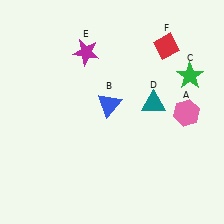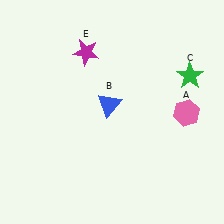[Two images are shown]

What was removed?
The red diamond (F), the teal triangle (D) were removed in Image 2.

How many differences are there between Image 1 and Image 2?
There are 2 differences between the two images.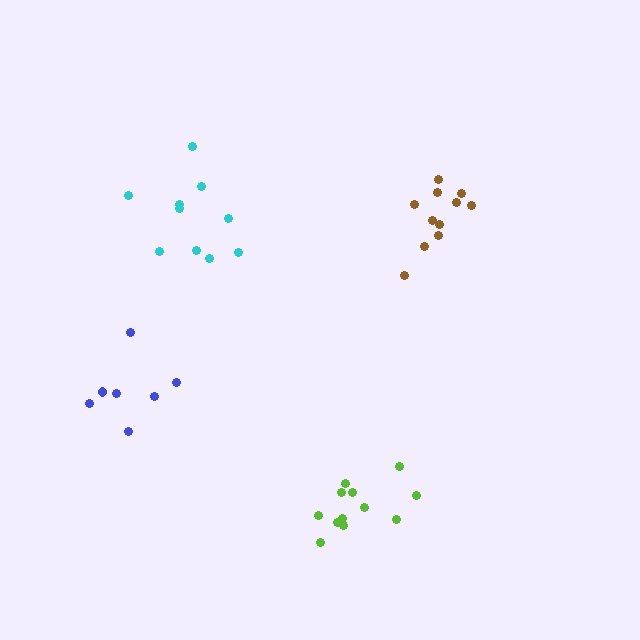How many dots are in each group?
Group 1: 11 dots, Group 2: 7 dots, Group 3: 10 dots, Group 4: 12 dots (40 total).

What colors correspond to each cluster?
The clusters are colored: brown, blue, cyan, lime.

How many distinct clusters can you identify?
There are 4 distinct clusters.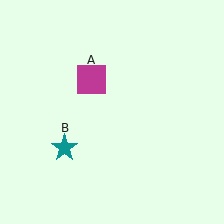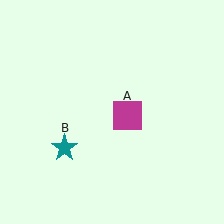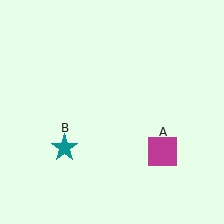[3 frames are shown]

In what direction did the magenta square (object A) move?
The magenta square (object A) moved down and to the right.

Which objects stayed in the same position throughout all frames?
Teal star (object B) remained stationary.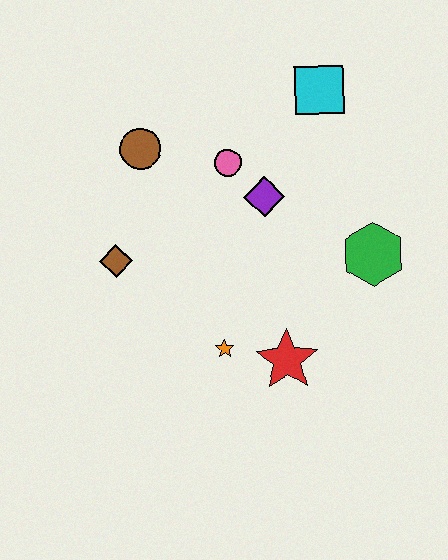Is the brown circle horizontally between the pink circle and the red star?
No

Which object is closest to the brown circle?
The pink circle is closest to the brown circle.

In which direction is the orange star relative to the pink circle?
The orange star is below the pink circle.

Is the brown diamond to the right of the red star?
No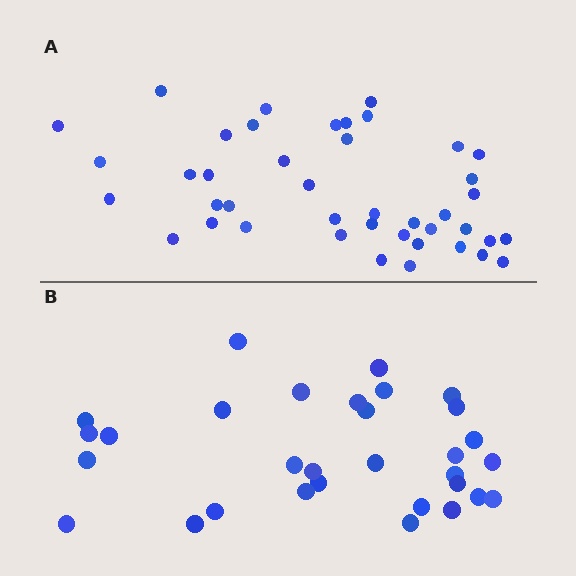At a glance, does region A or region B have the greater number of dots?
Region A (the top region) has more dots.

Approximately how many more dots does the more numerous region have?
Region A has roughly 12 or so more dots than region B.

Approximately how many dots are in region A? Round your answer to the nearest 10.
About 40 dots. (The exact count is 42, which rounds to 40.)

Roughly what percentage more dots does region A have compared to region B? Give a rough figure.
About 35% more.